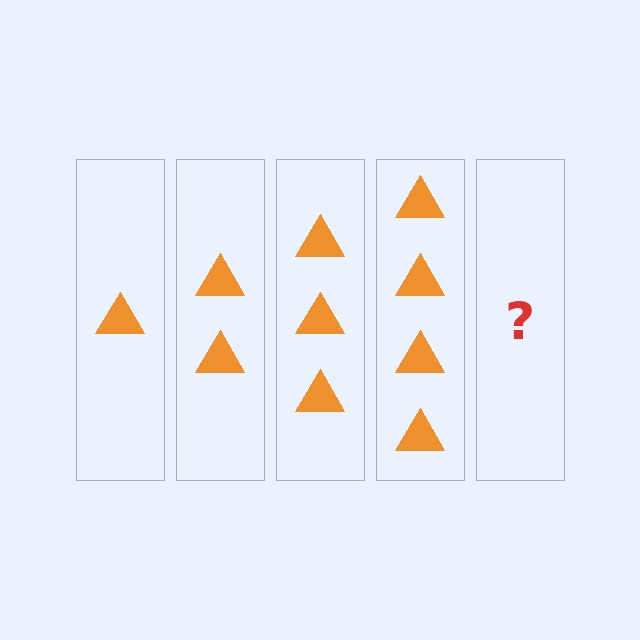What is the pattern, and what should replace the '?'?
The pattern is that each step adds one more triangle. The '?' should be 5 triangles.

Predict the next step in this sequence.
The next step is 5 triangles.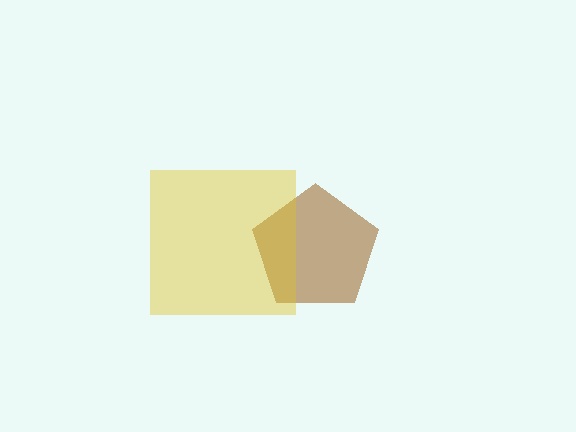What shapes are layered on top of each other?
The layered shapes are: a brown pentagon, a yellow square.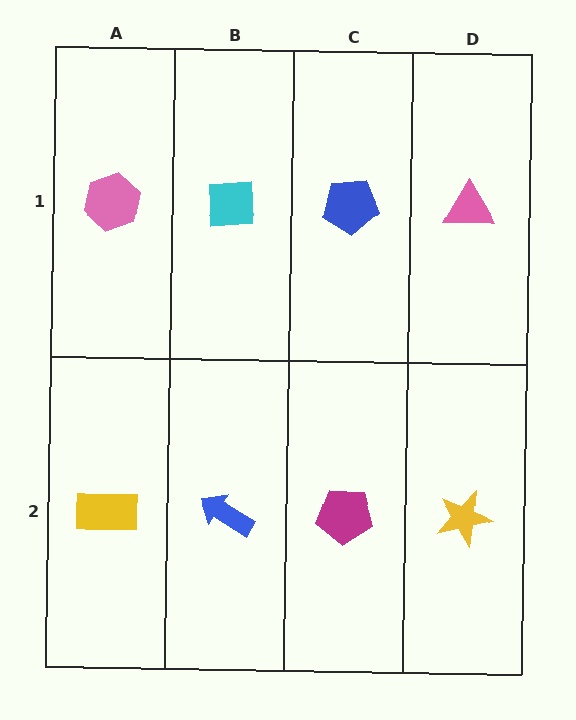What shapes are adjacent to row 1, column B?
A blue arrow (row 2, column B), a pink hexagon (row 1, column A), a blue pentagon (row 1, column C).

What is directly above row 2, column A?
A pink hexagon.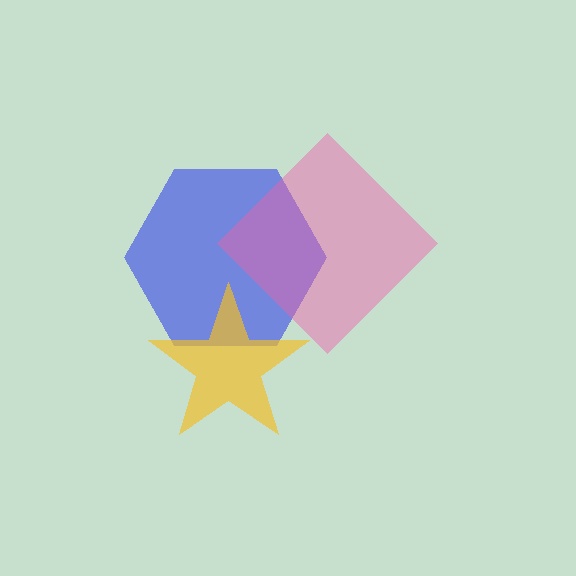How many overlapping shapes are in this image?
There are 3 overlapping shapes in the image.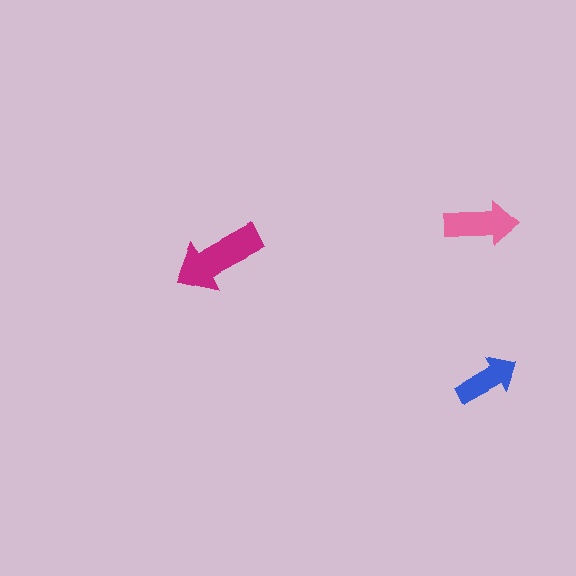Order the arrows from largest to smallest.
the magenta one, the pink one, the blue one.